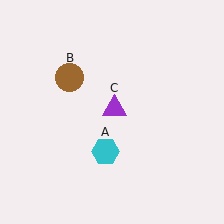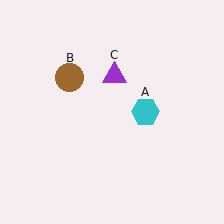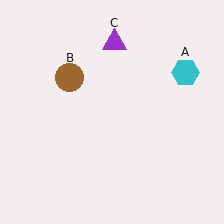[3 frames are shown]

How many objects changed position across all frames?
2 objects changed position: cyan hexagon (object A), purple triangle (object C).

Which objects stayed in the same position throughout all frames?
Brown circle (object B) remained stationary.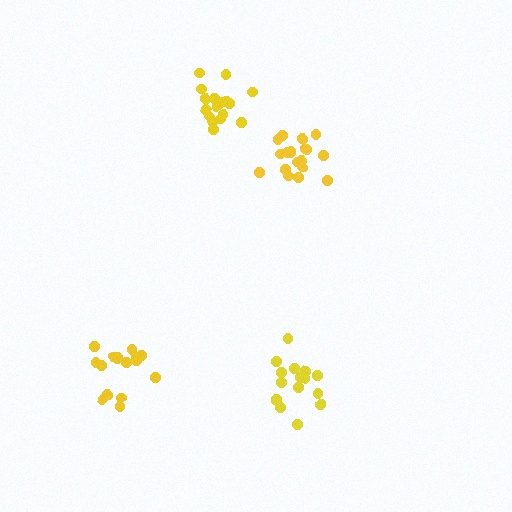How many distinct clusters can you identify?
There are 4 distinct clusters.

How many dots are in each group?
Group 1: 16 dots, Group 2: 15 dots, Group 3: 17 dots, Group 4: 19 dots (67 total).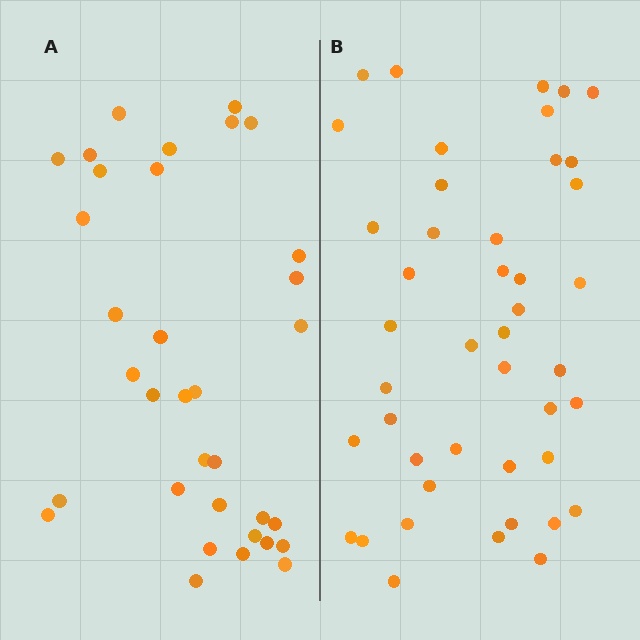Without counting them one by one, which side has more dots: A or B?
Region B (the right region) has more dots.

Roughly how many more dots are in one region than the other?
Region B has roughly 10 or so more dots than region A.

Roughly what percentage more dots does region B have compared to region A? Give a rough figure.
About 30% more.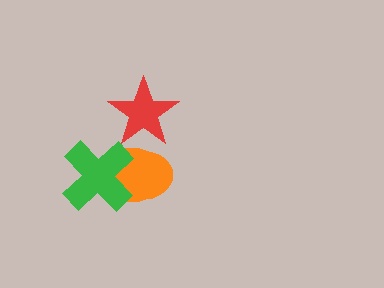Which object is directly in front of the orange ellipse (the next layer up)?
The red star is directly in front of the orange ellipse.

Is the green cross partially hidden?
No, no other shape covers it.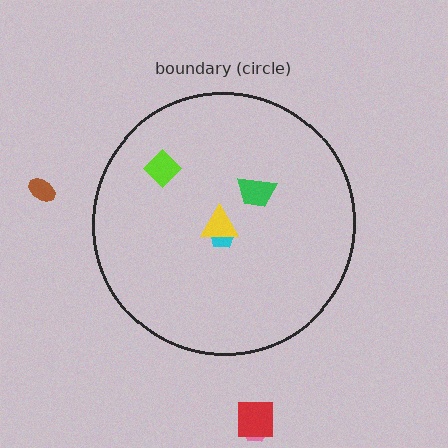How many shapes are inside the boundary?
4 inside, 3 outside.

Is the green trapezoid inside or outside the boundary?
Inside.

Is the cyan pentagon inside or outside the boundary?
Inside.